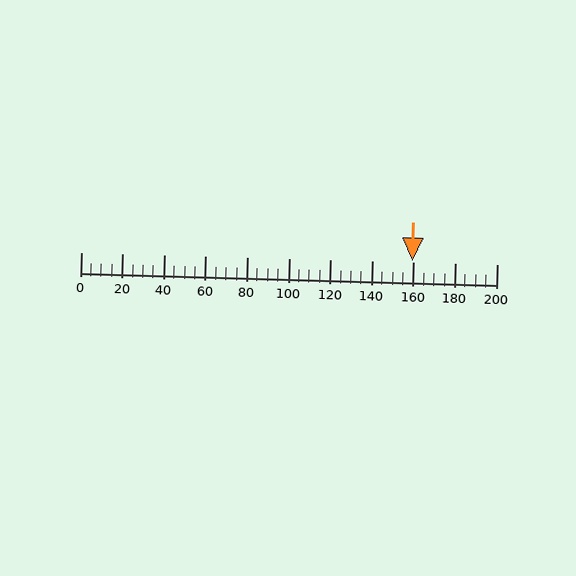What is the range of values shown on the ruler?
The ruler shows values from 0 to 200.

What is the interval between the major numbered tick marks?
The major tick marks are spaced 20 units apart.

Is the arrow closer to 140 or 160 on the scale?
The arrow is closer to 160.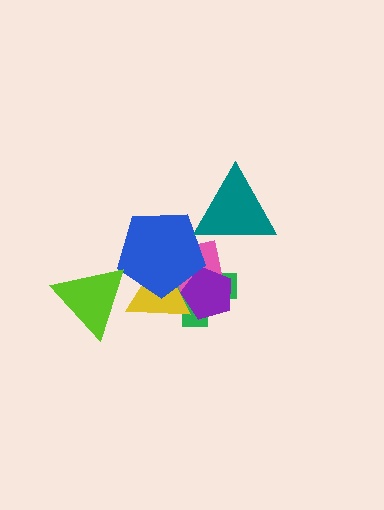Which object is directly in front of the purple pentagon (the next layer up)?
The yellow triangle is directly in front of the purple pentagon.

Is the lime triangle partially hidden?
No, no other shape covers it.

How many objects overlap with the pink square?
5 objects overlap with the pink square.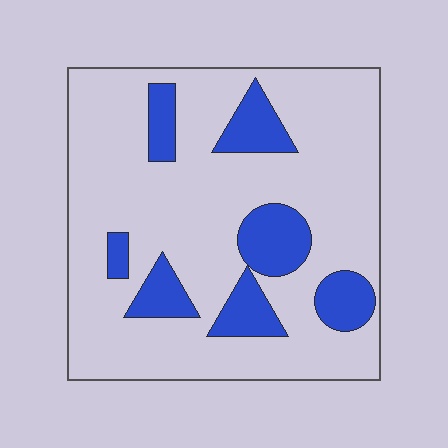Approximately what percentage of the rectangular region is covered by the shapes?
Approximately 20%.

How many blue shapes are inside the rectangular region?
7.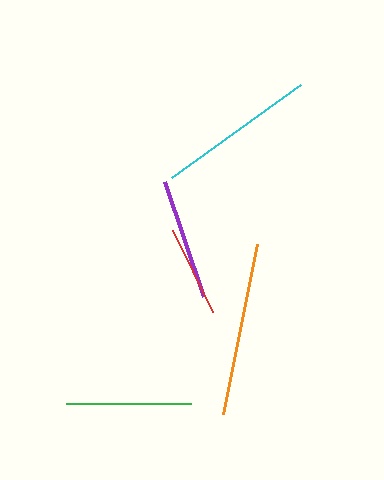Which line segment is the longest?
The orange line is the longest at approximately 174 pixels.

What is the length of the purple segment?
The purple segment is approximately 122 pixels long.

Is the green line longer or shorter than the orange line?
The orange line is longer than the green line.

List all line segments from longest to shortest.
From longest to shortest: orange, cyan, green, purple, red.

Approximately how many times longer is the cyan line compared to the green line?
The cyan line is approximately 1.3 times the length of the green line.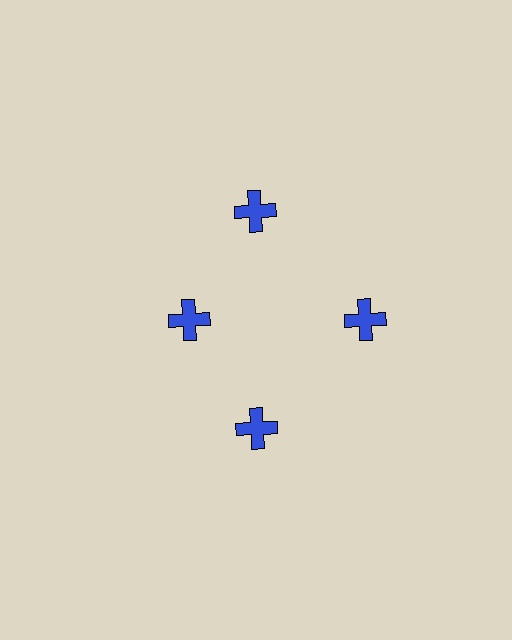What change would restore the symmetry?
The symmetry would be restored by moving it outward, back onto the ring so that all 4 crosses sit at equal angles and equal distance from the center.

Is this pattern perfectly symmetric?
No. The 4 blue crosses are arranged in a ring, but one element near the 9 o'clock position is pulled inward toward the center, breaking the 4-fold rotational symmetry.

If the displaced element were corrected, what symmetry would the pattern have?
It would have 4-fold rotational symmetry — the pattern would map onto itself every 90 degrees.